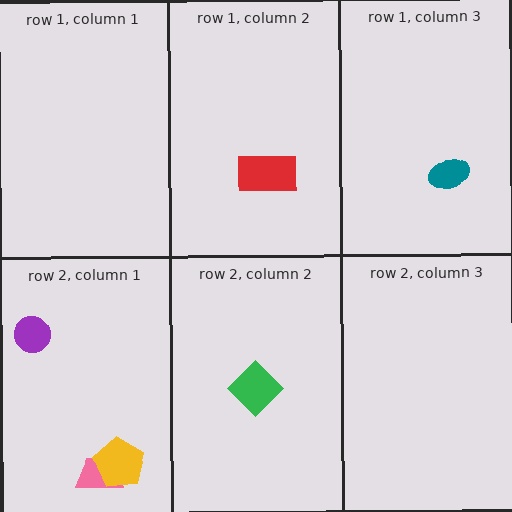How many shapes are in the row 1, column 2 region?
1.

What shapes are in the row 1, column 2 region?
The red rectangle.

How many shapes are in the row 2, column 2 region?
1.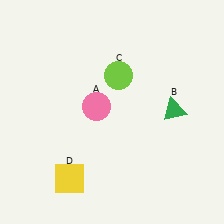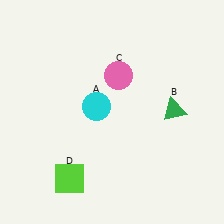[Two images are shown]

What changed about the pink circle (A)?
In Image 1, A is pink. In Image 2, it changed to cyan.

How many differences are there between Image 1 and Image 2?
There are 3 differences between the two images.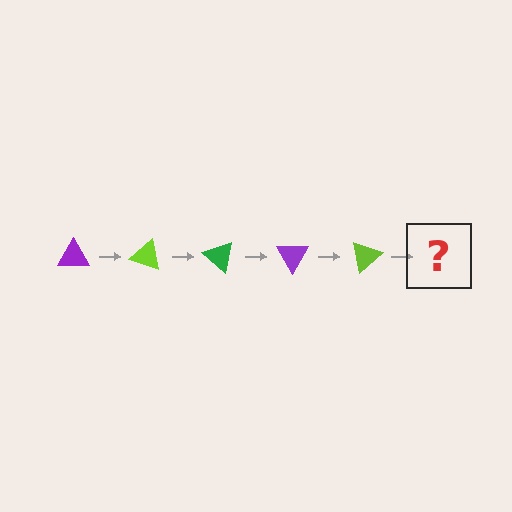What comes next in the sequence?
The next element should be a green triangle, rotated 100 degrees from the start.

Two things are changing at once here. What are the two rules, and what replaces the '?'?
The two rules are that it rotates 20 degrees each step and the color cycles through purple, lime, and green. The '?' should be a green triangle, rotated 100 degrees from the start.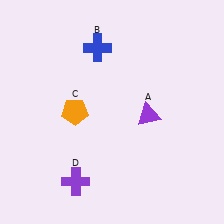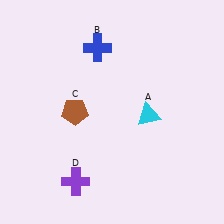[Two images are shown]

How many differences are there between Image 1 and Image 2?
There are 2 differences between the two images.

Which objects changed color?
A changed from purple to cyan. C changed from orange to brown.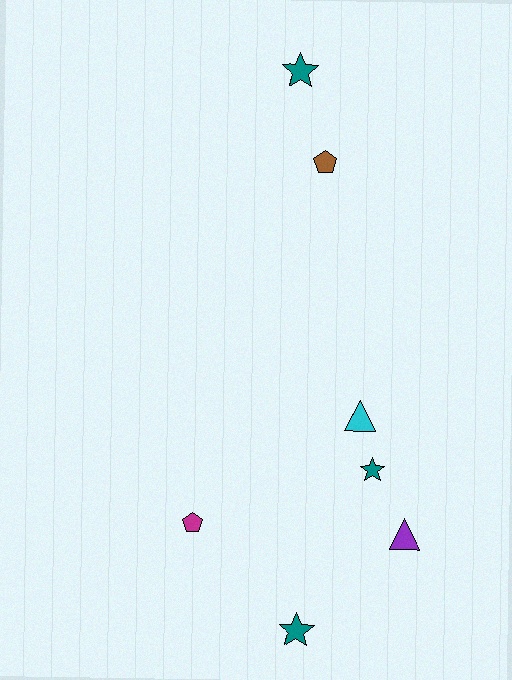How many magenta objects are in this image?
There is 1 magenta object.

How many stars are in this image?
There are 3 stars.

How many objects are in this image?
There are 7 objects.